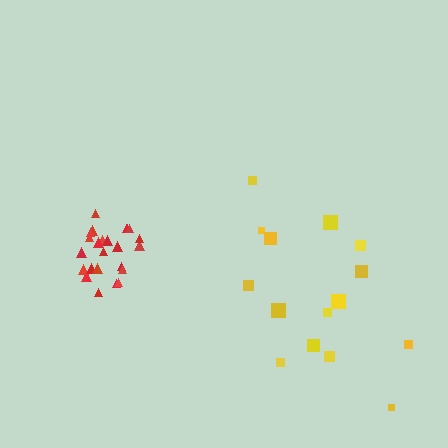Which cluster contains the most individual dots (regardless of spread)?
Red (24).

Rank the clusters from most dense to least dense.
red, yellow.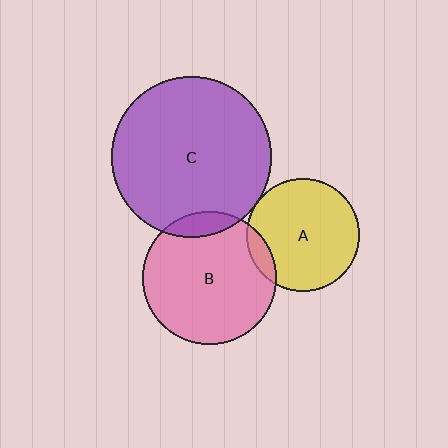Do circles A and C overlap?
Yes.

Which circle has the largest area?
Circle C (purple).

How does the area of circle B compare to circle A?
Approximately 1.4 times.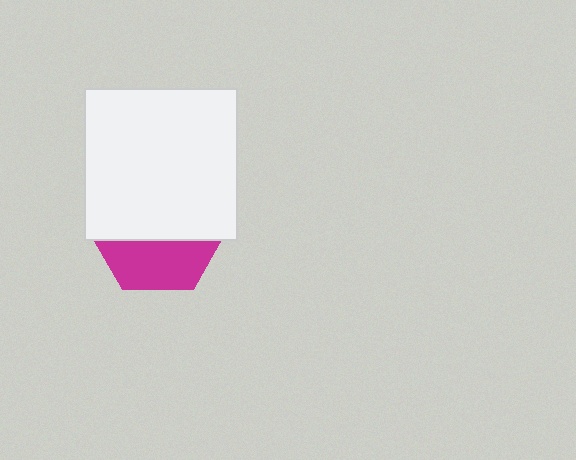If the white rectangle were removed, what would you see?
You would see the complete magenta hexagon.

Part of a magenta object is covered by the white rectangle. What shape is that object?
It is a hexagon.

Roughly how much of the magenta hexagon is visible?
A small part of it is visible (roughly 36%).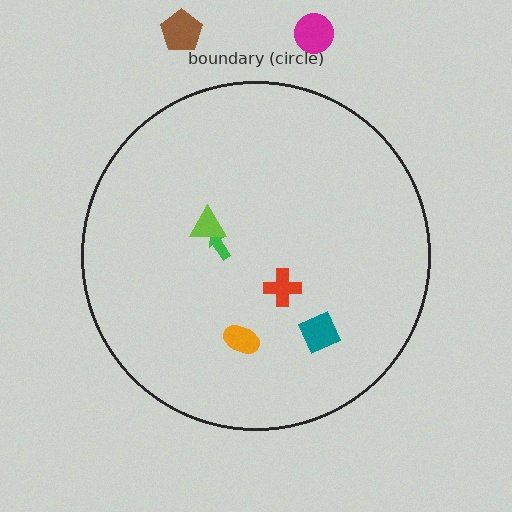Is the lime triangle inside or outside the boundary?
Inside.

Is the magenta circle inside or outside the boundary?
Outside.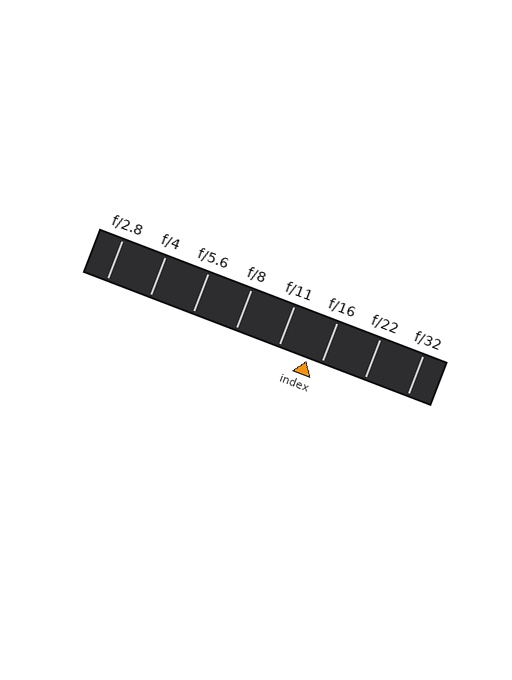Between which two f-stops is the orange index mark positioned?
The index mark is between f/11 and f/16.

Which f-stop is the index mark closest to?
The index mark is closest to f/16.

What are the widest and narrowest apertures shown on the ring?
The widest aperture shown is f/2.8 and the narrowest is f/32.